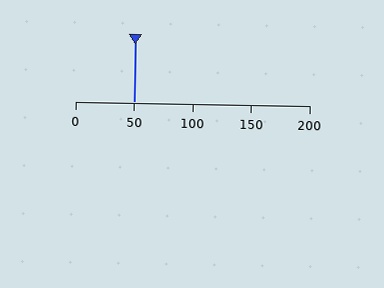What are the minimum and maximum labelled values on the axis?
The axis runs from 0 to 200.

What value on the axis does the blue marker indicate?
The marker indicates approximately 50.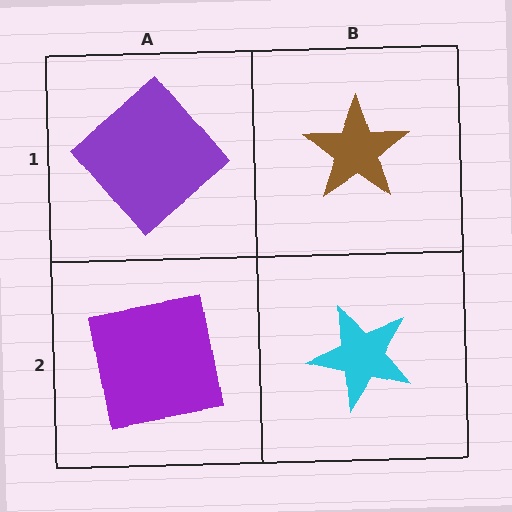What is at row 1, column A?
A purple diamond.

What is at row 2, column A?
A purple square.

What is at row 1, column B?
A brown star.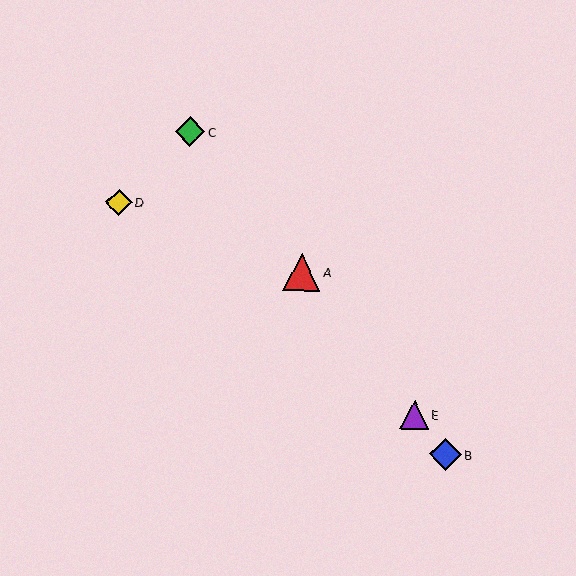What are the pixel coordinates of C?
Object C is at (190, 131).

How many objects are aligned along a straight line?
4 objects (A, B, C, E) are aligned along a straight line.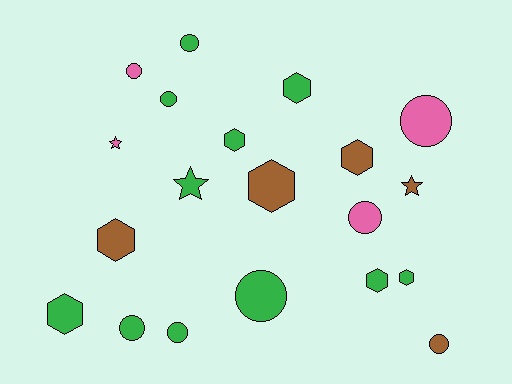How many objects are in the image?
There are 20 objects.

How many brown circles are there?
There is 1 brown circle.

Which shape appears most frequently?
Circle, with 9 objects.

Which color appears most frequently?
Green, with 11 objects.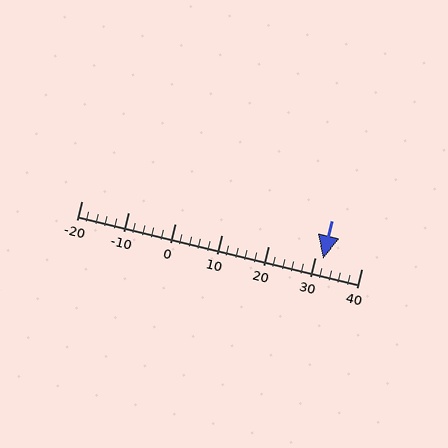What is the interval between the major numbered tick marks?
The major tick marks are spaced 10 units apart.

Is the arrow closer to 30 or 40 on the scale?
The arrow is closer to 30.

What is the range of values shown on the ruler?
The ruler shows values from -20 to 40.